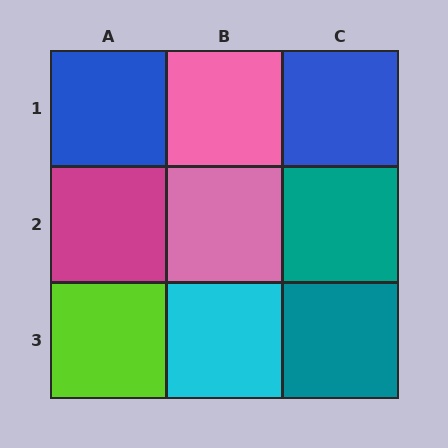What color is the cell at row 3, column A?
Lime.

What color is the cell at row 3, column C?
Teal.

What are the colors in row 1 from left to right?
Blue, pink, blue.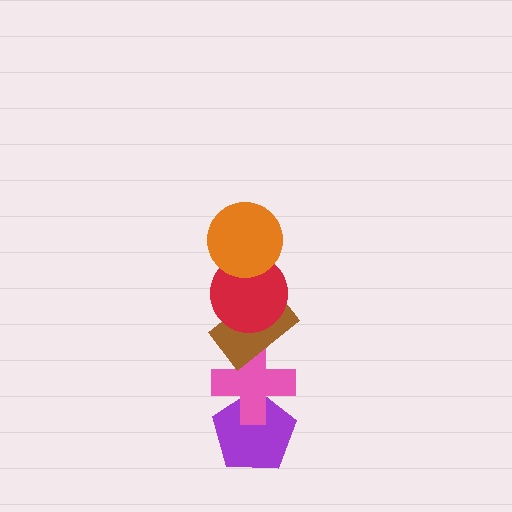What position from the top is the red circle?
The red circle is 2nd from the top.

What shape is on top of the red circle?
The orange circle is on top of the red circle.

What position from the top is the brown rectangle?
The brown rectangle is 3rd from the top.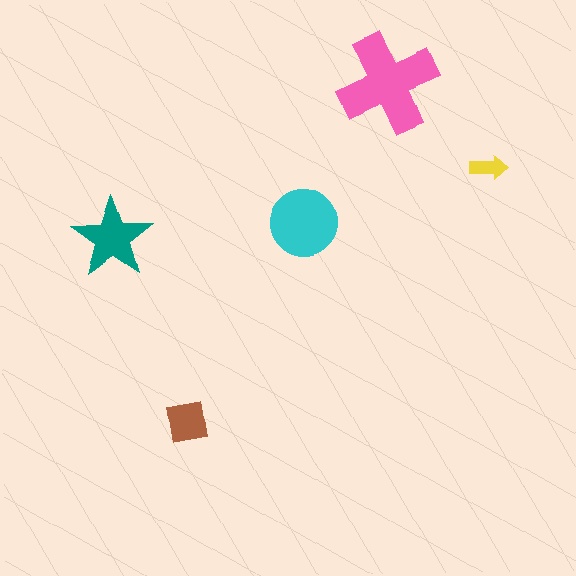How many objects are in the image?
There are 5 objects in the image.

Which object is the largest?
The pink cross.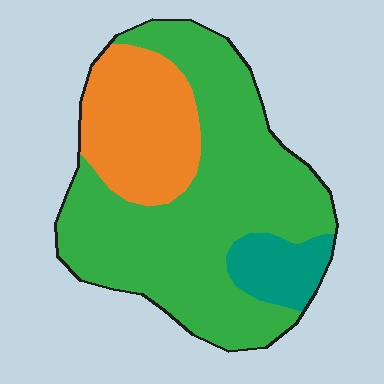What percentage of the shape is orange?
Orange takes up about one quarter (1/4) of the shape.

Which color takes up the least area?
Teal, at roughly 10%.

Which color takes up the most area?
Green, at roughly 65%.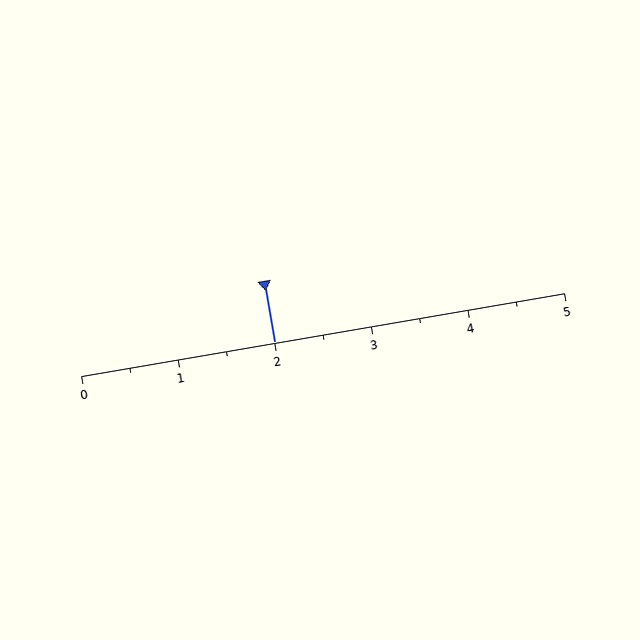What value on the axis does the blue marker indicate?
The marker indicates approximately 2.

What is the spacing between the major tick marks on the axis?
The major ticks are spaced 1 apart.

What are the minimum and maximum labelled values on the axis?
The axis runs from 0 to 5.